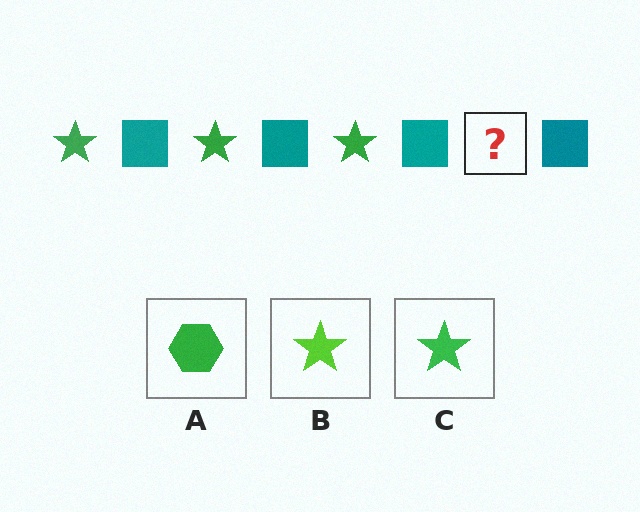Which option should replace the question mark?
Option C.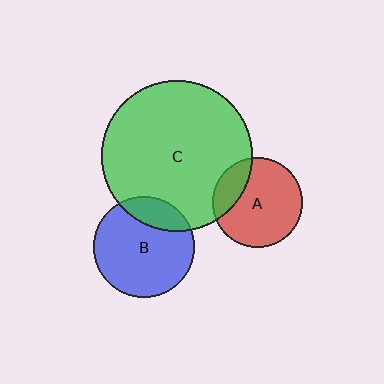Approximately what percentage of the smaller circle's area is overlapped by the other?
Approximately 20%.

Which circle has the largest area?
Circle C (green).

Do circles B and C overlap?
Yes.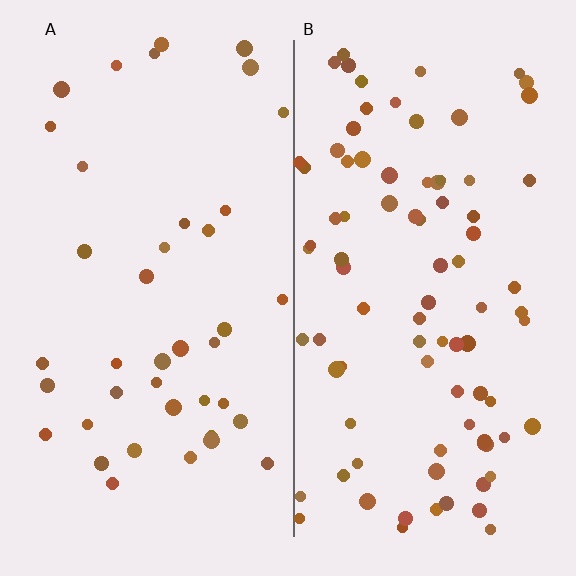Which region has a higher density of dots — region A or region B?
B (the right).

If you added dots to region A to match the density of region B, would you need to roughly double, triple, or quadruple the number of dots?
Approximately double.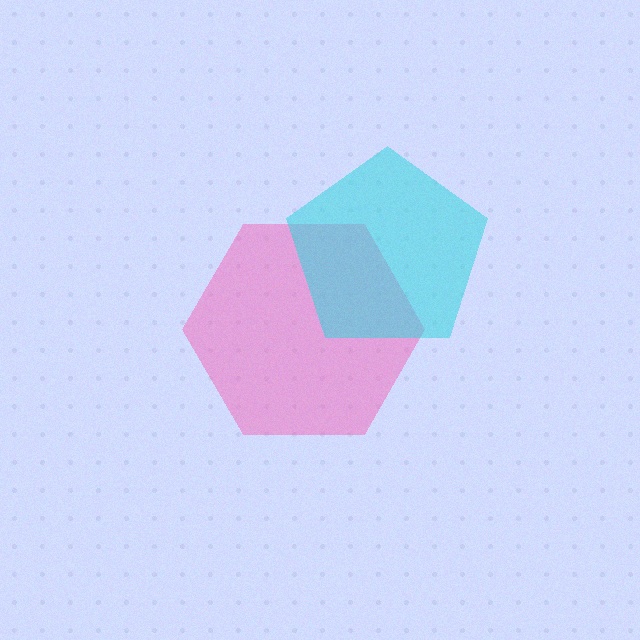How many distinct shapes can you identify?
There are 2 distinct shapes: a pink hexagon, a cyan pentagon.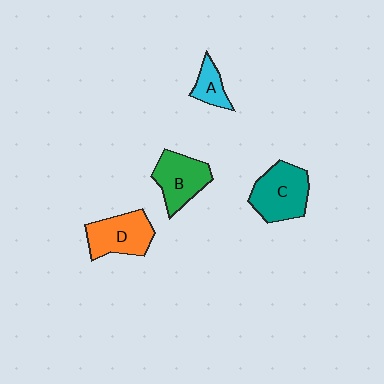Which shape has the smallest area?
Shape A (cyan).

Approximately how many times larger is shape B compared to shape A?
Approximately 2.0 times.